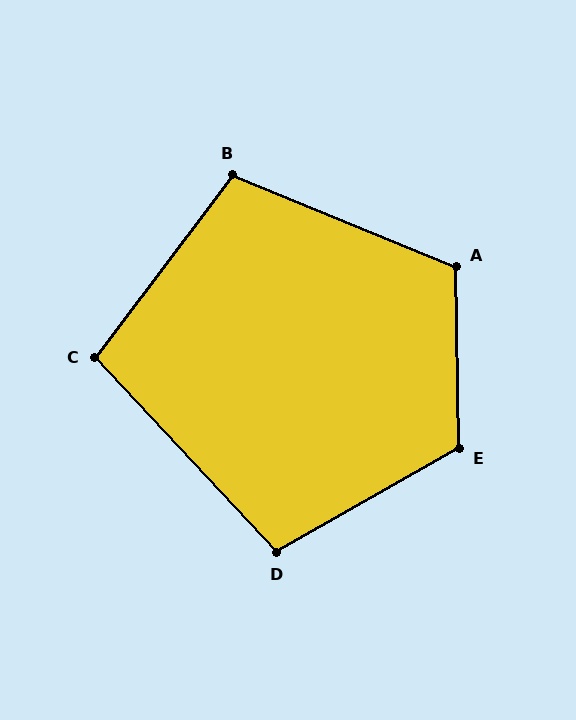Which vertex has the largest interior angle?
E, at approximately 119 degrees.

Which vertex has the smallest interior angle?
C, at approximately 100 degrees.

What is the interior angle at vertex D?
Approximately 103 degrees (obtuse).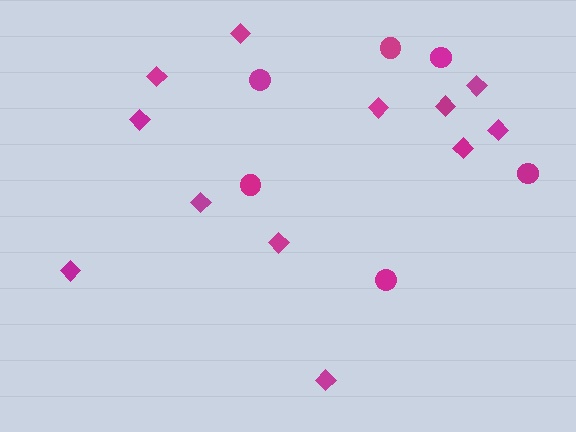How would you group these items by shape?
There are 2 groups: one group of diamonds (12) and one group of circles (6).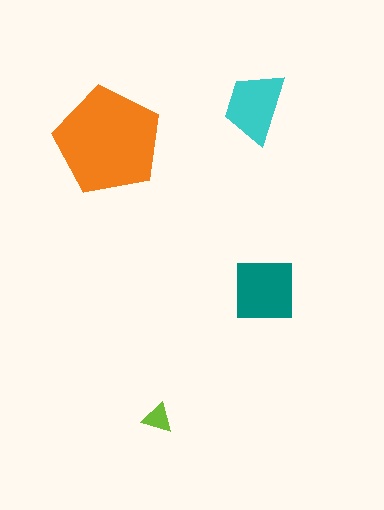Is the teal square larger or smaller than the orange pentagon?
Smaller.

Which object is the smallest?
The lime triangle.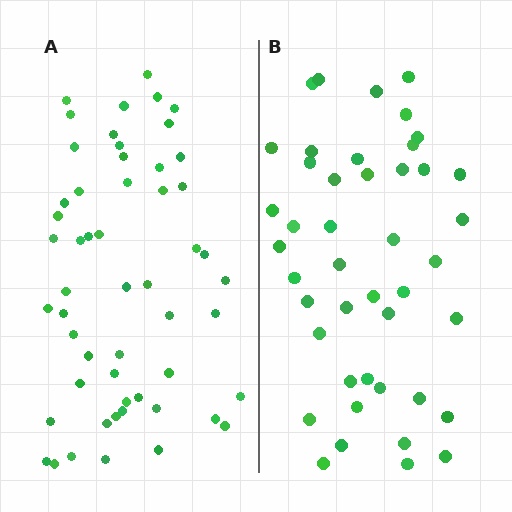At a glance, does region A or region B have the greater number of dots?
Region A (the left region) has more dots.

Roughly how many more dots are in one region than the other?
Region A has roughly 10 or so more dots than region B.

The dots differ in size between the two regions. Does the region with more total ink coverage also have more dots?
No. Region B has more total ink coverage because its dots are larger, but region A actually contains more individual dots. Total area can be misleading — the number of items is what matters here.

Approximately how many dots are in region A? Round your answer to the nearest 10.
About 50 dots. (The exact count is 54, which rounds to 50.)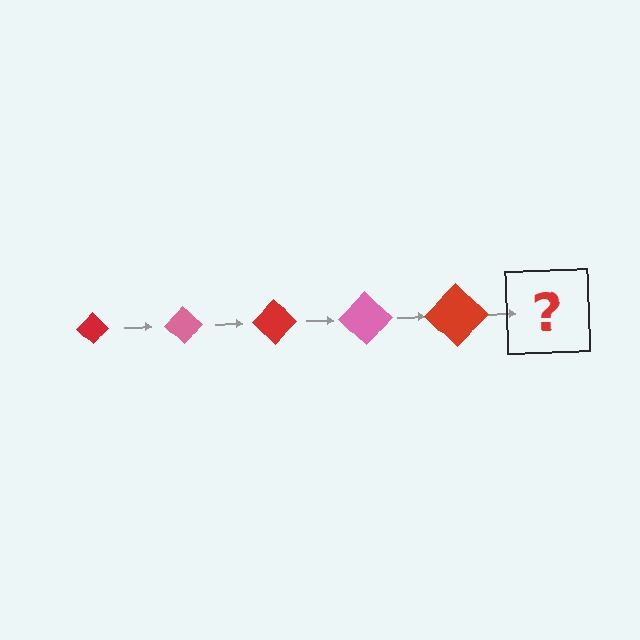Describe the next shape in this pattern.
It should be a pink diamond, larger than the previous one.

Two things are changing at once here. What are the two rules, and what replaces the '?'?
The two rules are that the diamond grows larger each step and the color cycles through red and pink. The '?' should be a pink diamond, larger than the previous one.